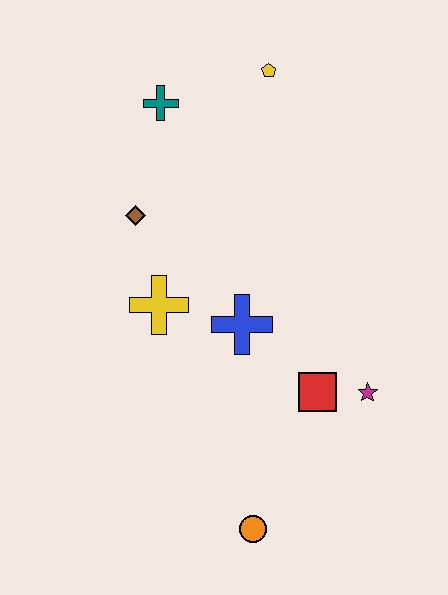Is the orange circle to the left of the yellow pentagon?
Yes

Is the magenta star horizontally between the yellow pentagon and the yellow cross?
No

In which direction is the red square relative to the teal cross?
The red square is below the teal cross.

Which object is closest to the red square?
The magenta star is closest to the red square.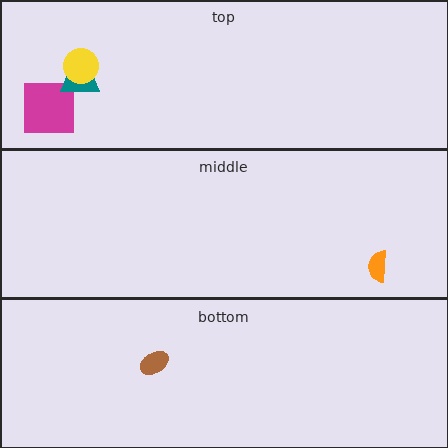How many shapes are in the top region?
3.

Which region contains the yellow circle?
The top region.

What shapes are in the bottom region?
The brown ellipse.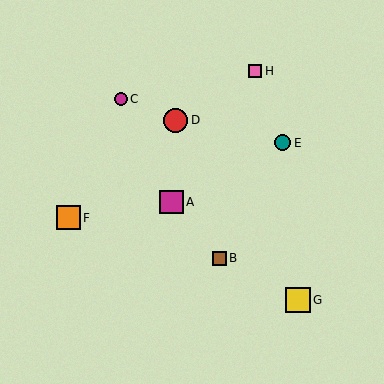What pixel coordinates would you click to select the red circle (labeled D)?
Click at (176, 120) to select the red circle D.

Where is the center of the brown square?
The center of the brown square is at (219, 258).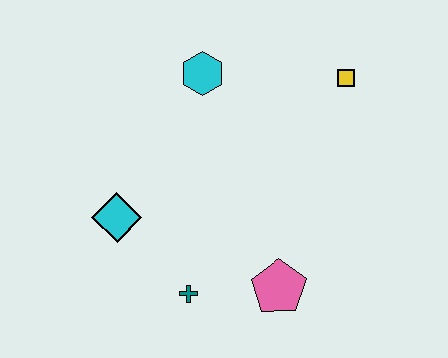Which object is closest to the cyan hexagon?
The yellow square is closest to the cyan hexagon.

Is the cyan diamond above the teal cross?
Yes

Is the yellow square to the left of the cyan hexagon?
No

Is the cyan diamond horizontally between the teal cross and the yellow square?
No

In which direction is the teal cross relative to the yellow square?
The teal cross is below the yellow square.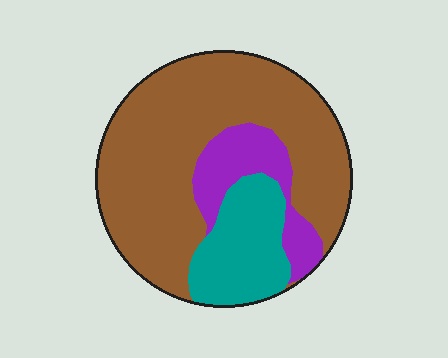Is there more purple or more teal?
Teal.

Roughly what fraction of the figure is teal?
Teal covers about 20% of the figure.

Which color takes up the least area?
Purple, at roughly 15%.